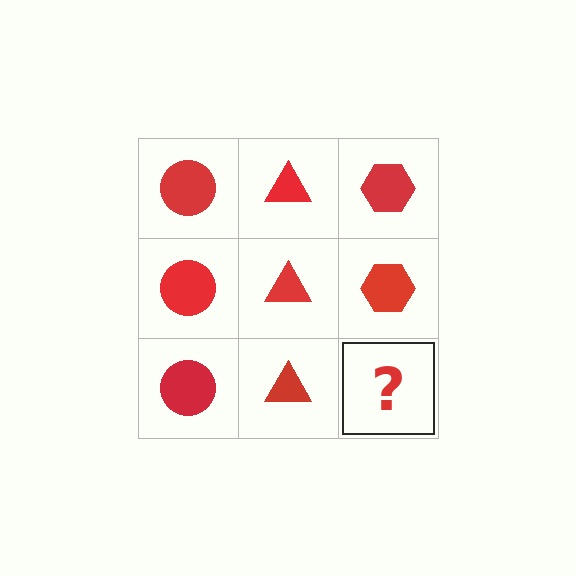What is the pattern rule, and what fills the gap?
The rule is that each column has a consistent shape. The gap should be filled with a red hexagon.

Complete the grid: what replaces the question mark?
The question mark should be replaced with a red hexagon.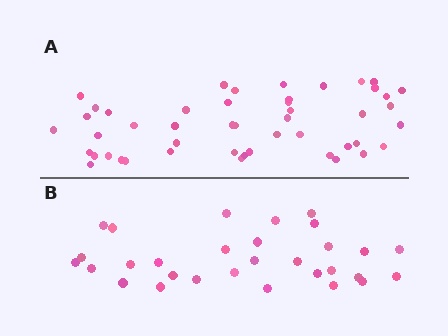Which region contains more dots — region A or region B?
Region A (the top region) has more dots.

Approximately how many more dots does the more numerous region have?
Region A has approximately 20 more dots than region B.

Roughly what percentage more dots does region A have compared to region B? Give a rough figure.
About 60% more.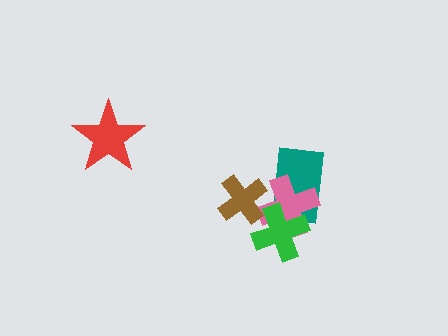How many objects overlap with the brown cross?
1 object overlaps with the brown cross.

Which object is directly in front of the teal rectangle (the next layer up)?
The pink cross is directly in front of the teal rectangle.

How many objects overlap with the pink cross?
3 objects overlap with the pink cross.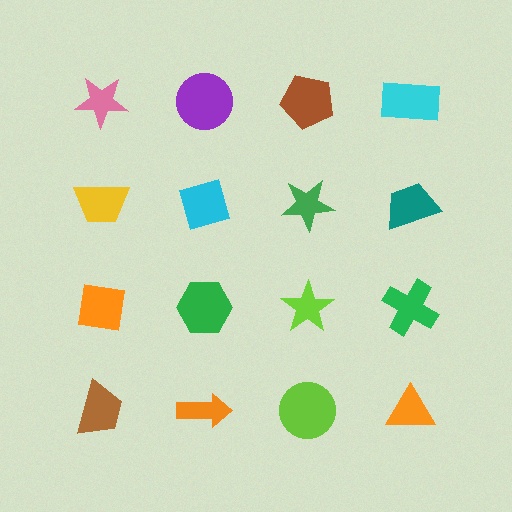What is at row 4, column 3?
A lime circle.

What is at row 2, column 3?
A green star.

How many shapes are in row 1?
4 shapes.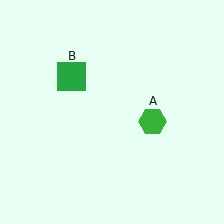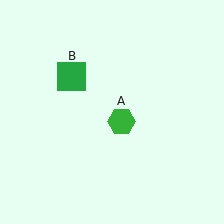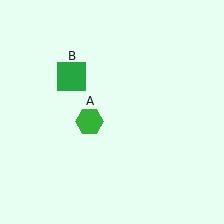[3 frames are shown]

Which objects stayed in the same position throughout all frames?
Green square (object B) remained stationary.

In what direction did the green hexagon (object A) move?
The green hexagon (object A) moved left.